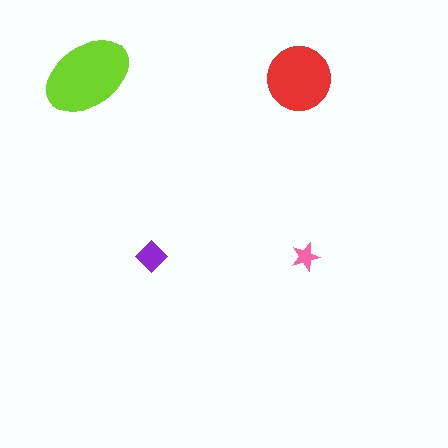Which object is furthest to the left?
The lime ellipse is leftmost.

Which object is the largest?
The lime ellipse.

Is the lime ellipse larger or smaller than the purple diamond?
Larger.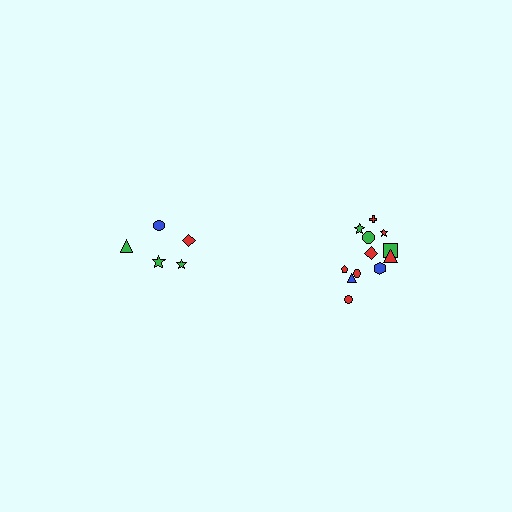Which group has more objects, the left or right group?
The right group.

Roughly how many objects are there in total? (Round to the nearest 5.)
Roughly 15 objects in total.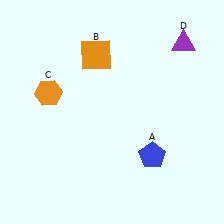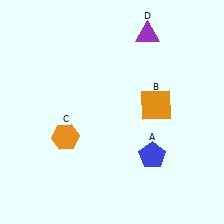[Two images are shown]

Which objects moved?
The objects that moved are: the orange square (B), the orange hexagon (C), the purple triangle (D).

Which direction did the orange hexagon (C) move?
The orange hexagon (C) moved down.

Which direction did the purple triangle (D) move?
The purple triangle (D) moved left.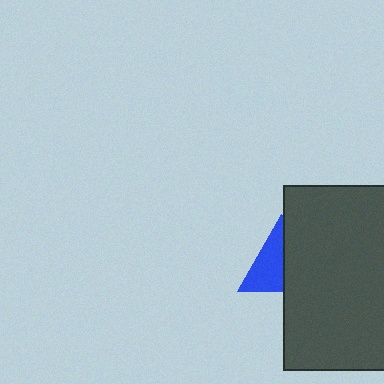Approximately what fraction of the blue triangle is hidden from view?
Roughly 46% of the blue triangle is hidden behind the dark gray rectangle.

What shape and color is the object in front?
The object in front is a dark gray rectangle.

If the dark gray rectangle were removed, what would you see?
You would see the complete blue triangle.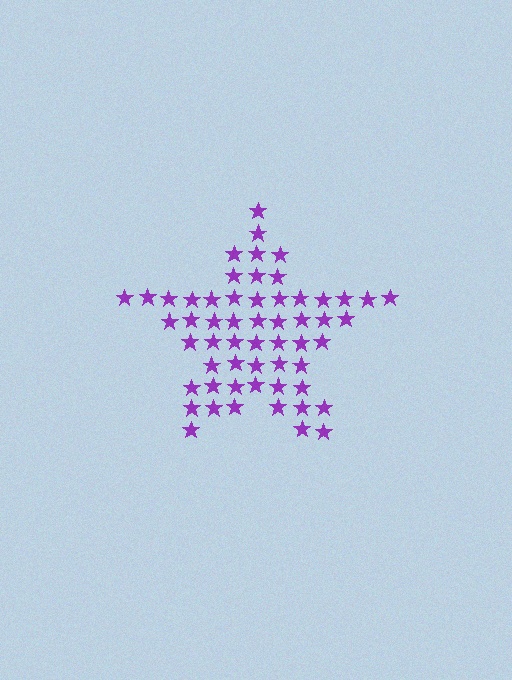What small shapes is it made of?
It is made of small stars.